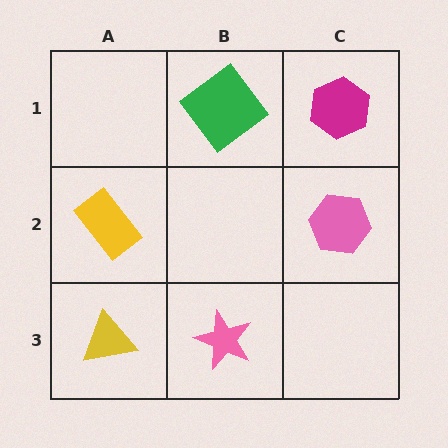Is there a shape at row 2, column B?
No, that cell is empty.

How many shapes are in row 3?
2 shapes.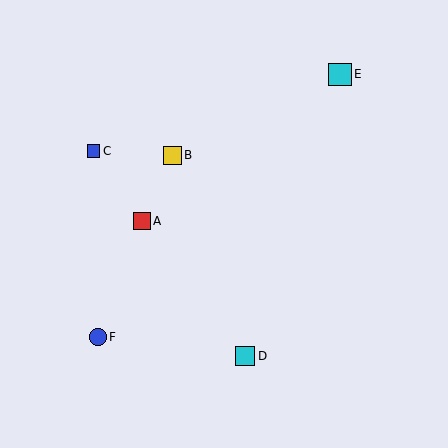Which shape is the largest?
The cyan square (labeled E) is the largest.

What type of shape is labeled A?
Shape A is a red square.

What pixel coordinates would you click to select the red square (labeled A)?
Click at (142, 221) to select the red square A.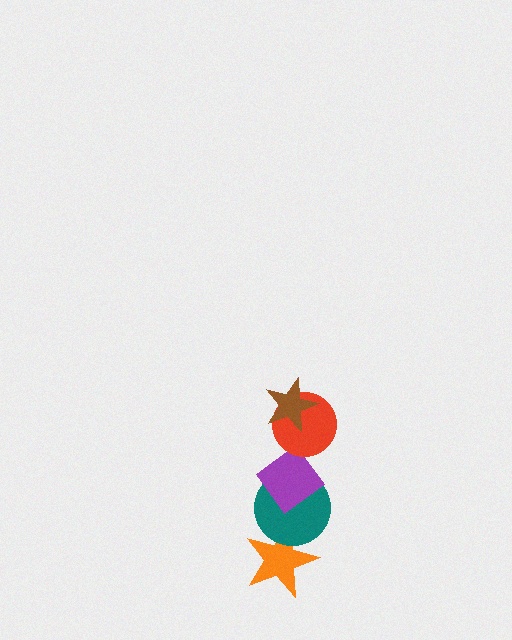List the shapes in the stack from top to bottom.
From top to bottom: the brown star, the red circle, the purple diamond, the teal circle, the orange star.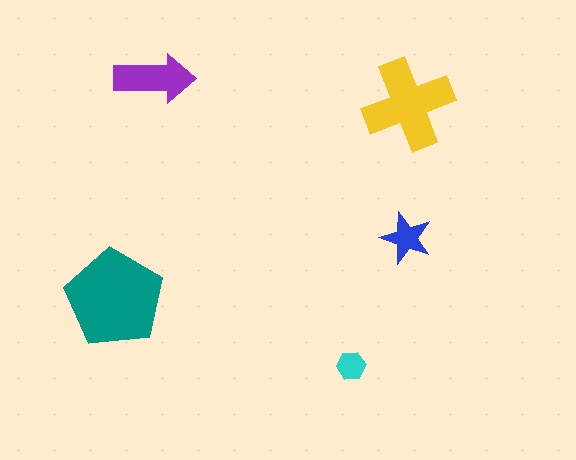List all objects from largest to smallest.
The teal pentagon, the yellow cross, the purple arrow, the blue star, the cyan hexagon.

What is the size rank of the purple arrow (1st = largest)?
3rd.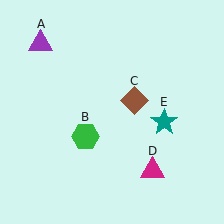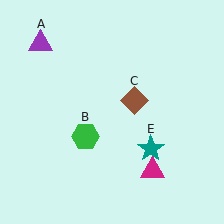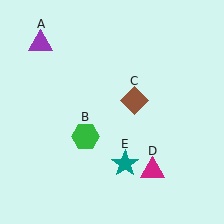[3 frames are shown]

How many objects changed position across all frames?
1 object changed position: teal star (object E).